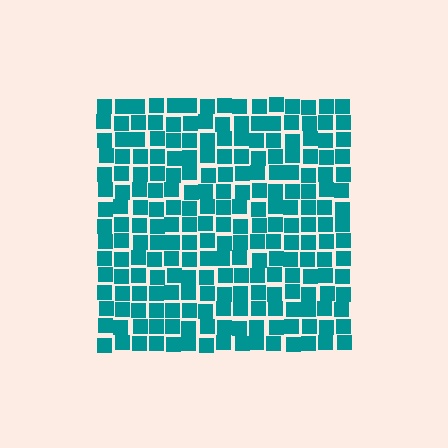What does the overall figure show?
The overall figure shows a square.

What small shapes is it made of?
It is made of small squares.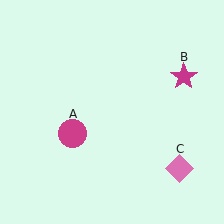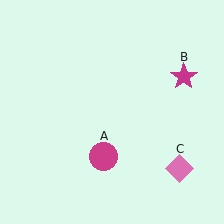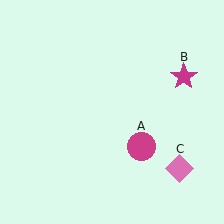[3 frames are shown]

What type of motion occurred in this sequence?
The magenta circle (object A) rotated counterclockwise around the center of the scene.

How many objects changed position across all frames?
1 object changed position: magenta circle (object A).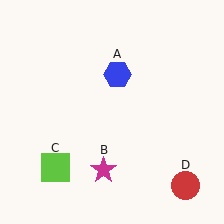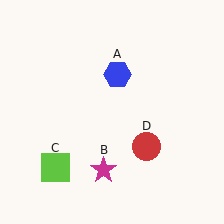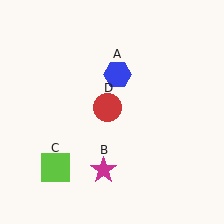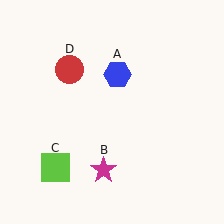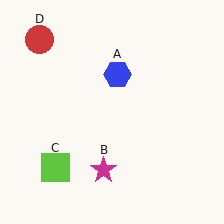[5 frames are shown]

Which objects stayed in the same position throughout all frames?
Blue hexagon (object A) and magenta star (object B) and lime square (object C) remained stationary.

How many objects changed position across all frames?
1 object changed position: red circle (object D).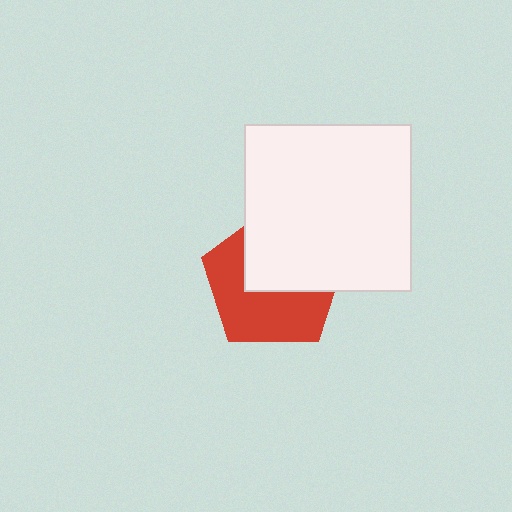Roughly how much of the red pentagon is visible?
About half of it is visible (roughly 53%).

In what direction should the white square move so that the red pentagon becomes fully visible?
The white square should move toward the upper-right. That is the shortest direction to clear the overlap and leave the red pentagon fully visible.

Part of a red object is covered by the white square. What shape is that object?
It is a pentagon.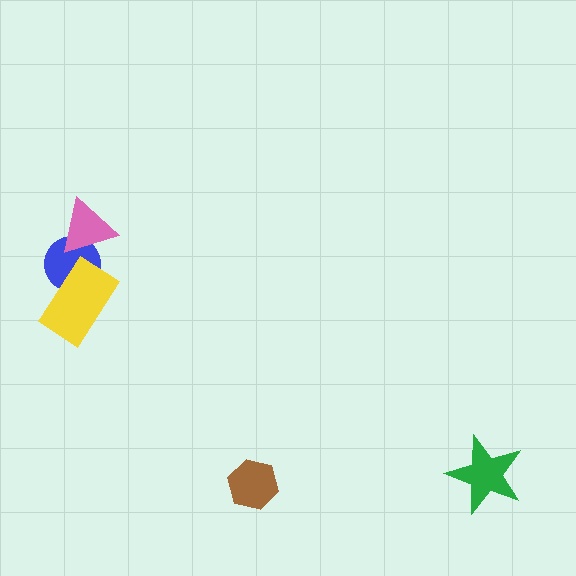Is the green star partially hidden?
No, no other shape covers it.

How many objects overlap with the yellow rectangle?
1 object overlaps with the yellow rectangle.